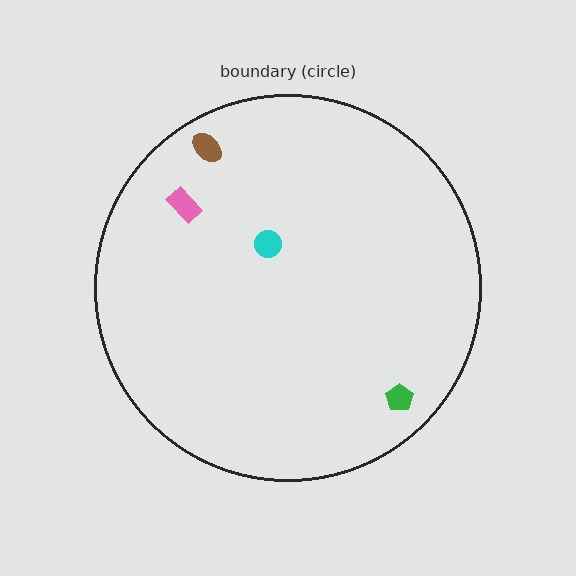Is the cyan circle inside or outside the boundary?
Inside.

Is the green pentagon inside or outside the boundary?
Inside.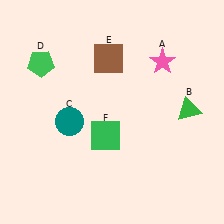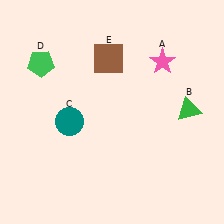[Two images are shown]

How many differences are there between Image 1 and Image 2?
There is 1 difference between the two images.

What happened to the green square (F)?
The green square (F) was removed in Image 2. It was in the bottom-left area of Image 1.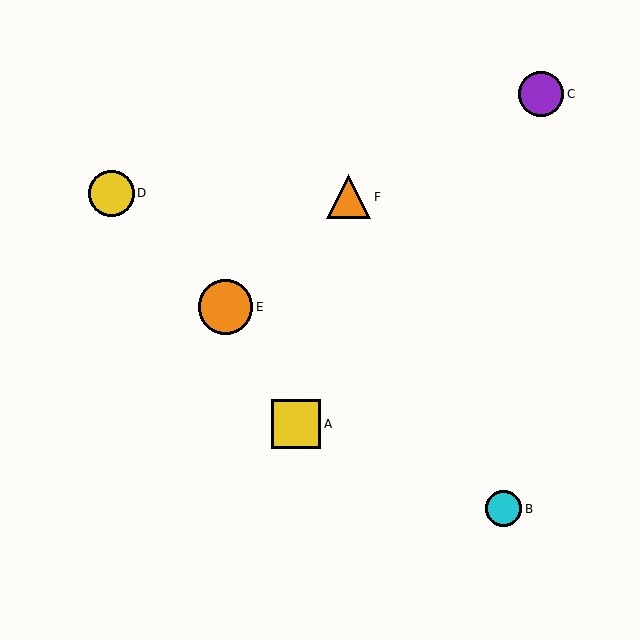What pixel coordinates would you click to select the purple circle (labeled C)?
Click at (541, 94) to select the purple circle C.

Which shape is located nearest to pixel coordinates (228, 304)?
The orange circle (labeled E) at (226, 307) is nearest to that location.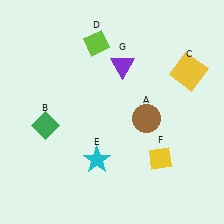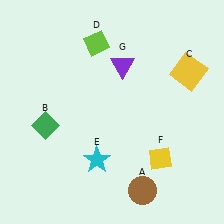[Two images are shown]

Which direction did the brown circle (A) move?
The brown circle (A) moved down.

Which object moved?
The brown circle (A) moved down.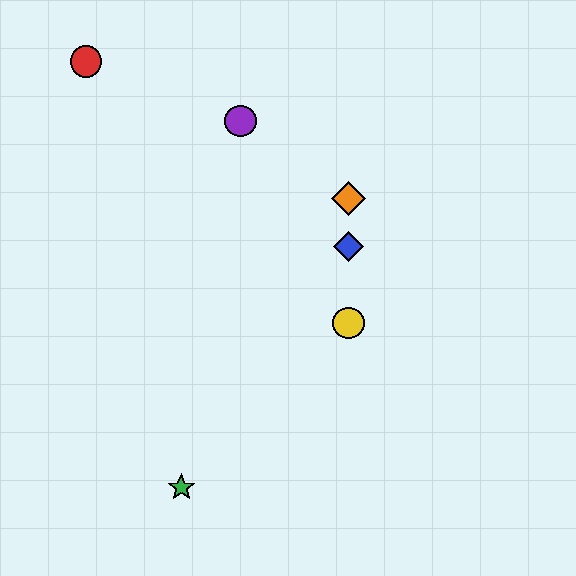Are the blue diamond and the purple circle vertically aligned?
No, the blue diamond is at x≈349 and the purple circle is at x≈241.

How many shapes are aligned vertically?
3 shapes (the blue diamond, the yellow circle, the orange diamond) are aligned vertically.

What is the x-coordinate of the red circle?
The red circle is at x≈86.